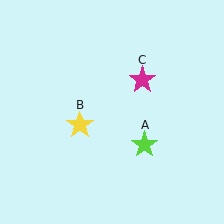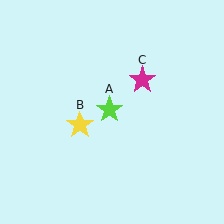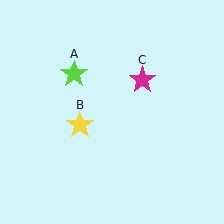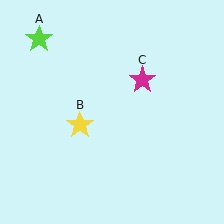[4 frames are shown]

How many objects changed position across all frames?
1 object changed position: lime star (object A).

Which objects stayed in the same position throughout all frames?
Yellow star (object B) and magenta star (object C) remained stationary.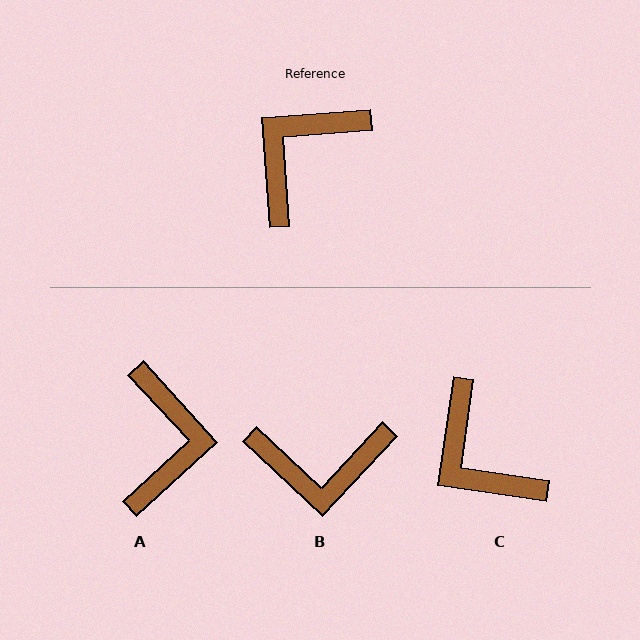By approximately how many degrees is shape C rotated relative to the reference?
Approximately 78 degrees counter-clockwise.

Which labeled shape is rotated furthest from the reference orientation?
A, about 142 degrees away.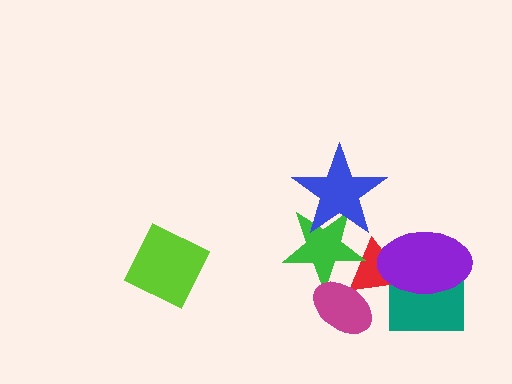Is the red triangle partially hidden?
Yes, it is partially covered by another shape.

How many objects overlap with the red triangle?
4 objects overlap with the red triangle.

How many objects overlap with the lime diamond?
0 objects overlap with the lime diamond.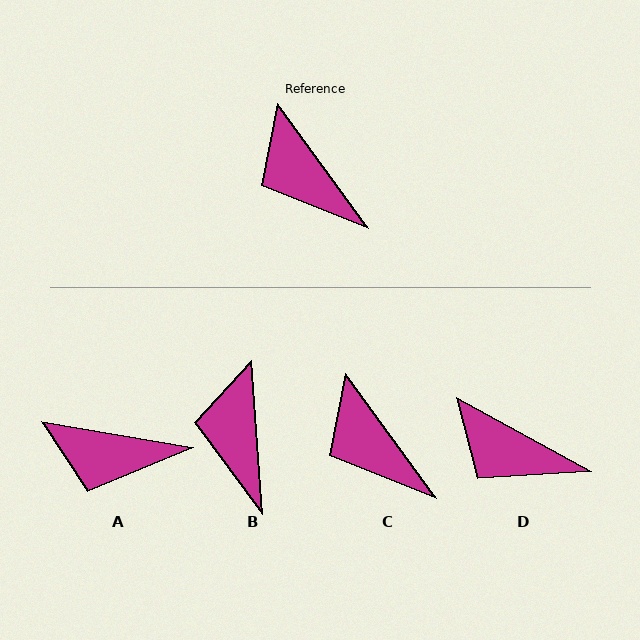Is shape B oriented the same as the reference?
No, it is off by about 32 degrees.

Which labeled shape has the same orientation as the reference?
C.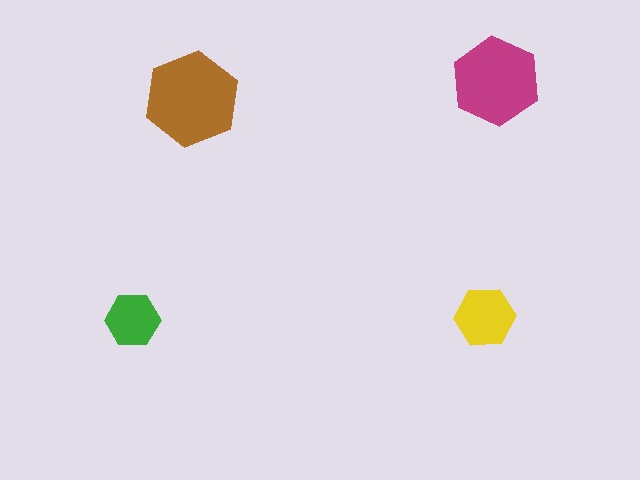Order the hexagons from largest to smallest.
the brown one, the magenta one, the yellow one, the green one.